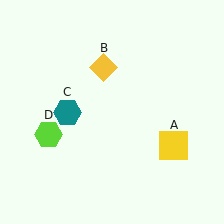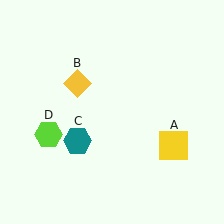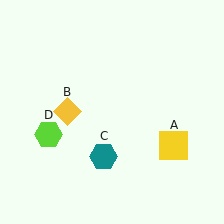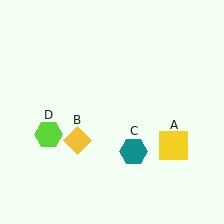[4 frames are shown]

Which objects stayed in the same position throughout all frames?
Yellow square (object A) and lime hexagon (object D) remained stationary.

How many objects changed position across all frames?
2 objects changed position: yellow diamond (object B), teal hexagon (object C).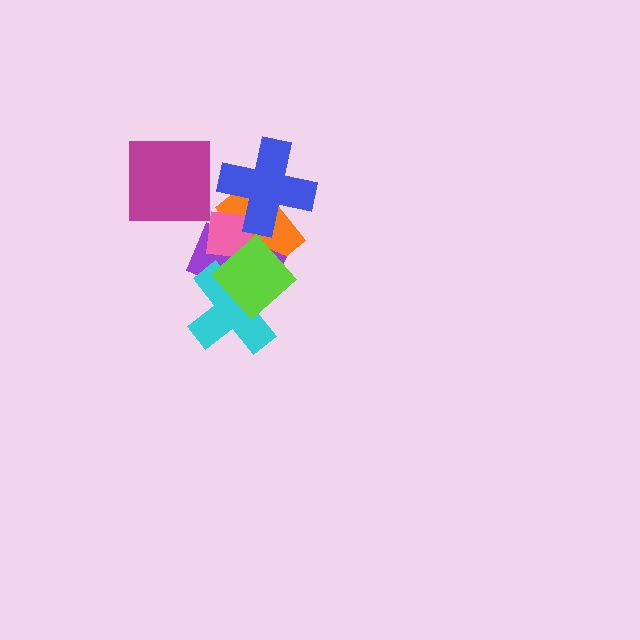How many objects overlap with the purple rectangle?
5 objects overlap with the purple rectangle.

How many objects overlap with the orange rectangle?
4 objects overlap with the orange rectangle.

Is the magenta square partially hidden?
No, no other shape covers it.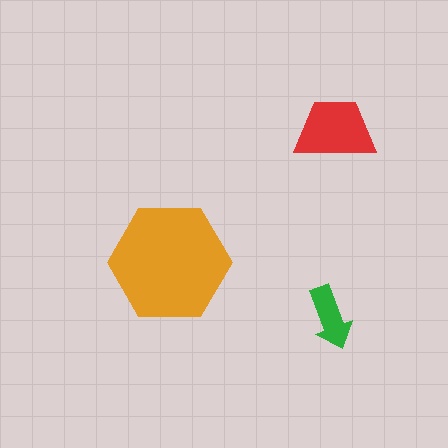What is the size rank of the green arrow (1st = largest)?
3rd.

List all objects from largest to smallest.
The orange hexagon, the red trapezoid, the green arrow.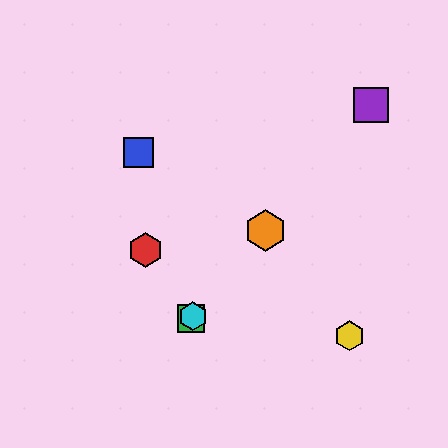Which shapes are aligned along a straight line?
The green square, the purple square, the orange hexagon, the cyan hexagon are aligned along a straight line.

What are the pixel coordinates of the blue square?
The blue square is at (139, 152).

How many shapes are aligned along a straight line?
4 shapes (the green square, the purple square, the orange hexagon, the cyan hexagon) are aligned along a straight line.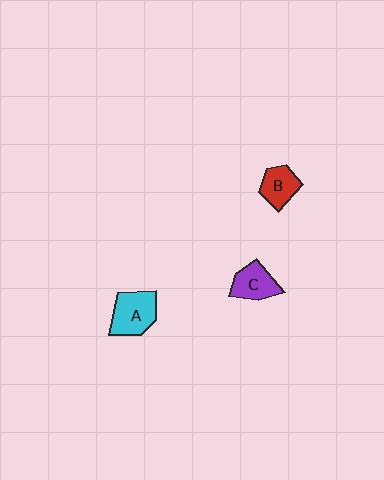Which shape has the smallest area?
Shape B (red).